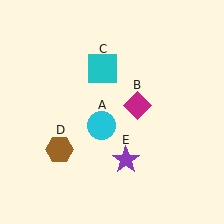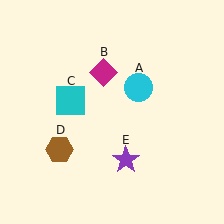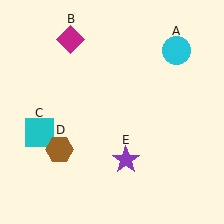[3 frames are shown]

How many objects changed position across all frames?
3 objects changed position: cyan circle (object A), magenta diamond (object B), cyan square (object C).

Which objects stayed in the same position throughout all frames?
Brown hexagon (object D) and purple star (object E) remained stationary.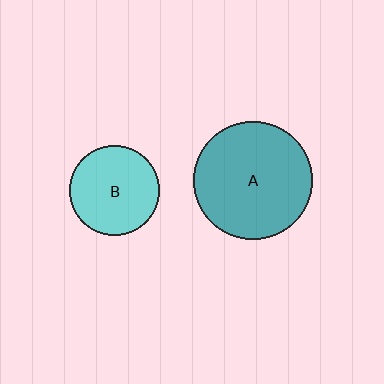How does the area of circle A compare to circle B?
Approximately 1.8 times.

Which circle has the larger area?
Circle A (teal).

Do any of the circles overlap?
No, none of the circles overlap.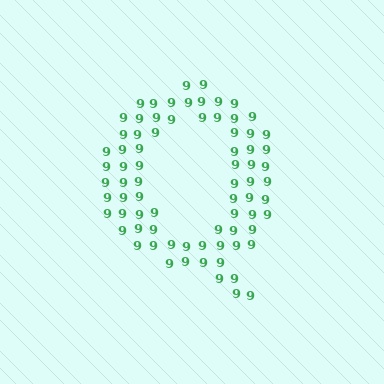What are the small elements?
The small elements are digit 9's.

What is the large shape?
The large shape is the letter Q.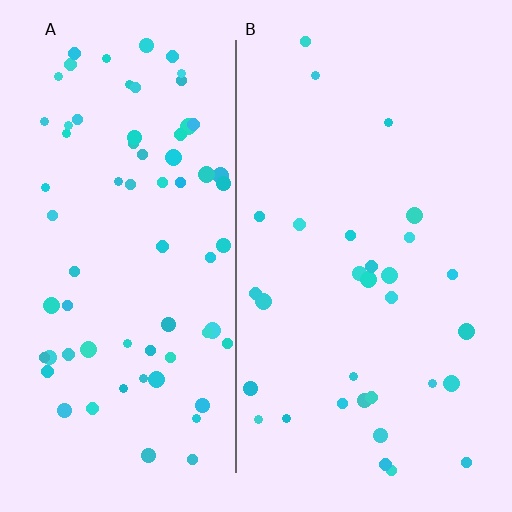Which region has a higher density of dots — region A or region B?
A (the left).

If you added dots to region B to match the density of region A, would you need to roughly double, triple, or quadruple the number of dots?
Approximately double.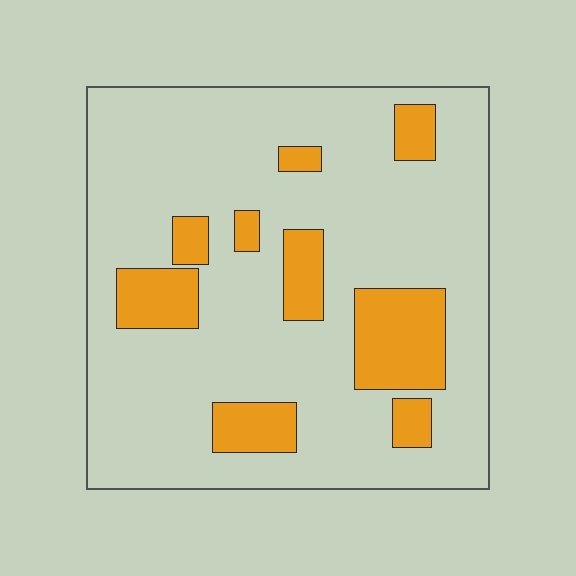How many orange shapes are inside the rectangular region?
9.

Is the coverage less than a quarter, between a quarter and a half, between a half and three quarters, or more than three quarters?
Less than a quarter.